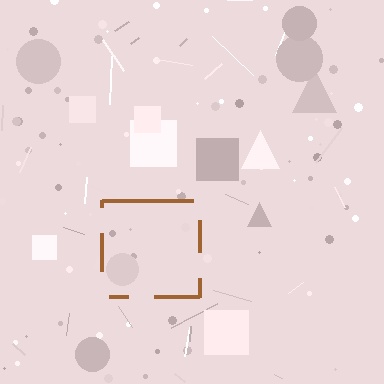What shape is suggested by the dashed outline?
The dashed outline suggests a square.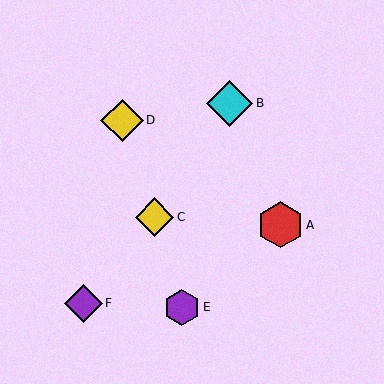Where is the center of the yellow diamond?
The center of the yellow diamond is at (154, 217).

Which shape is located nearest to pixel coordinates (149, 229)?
The yellow diamond (labeled C) at (154, 217) is nearest to that location.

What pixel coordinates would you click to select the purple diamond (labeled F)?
Click at (84, 303) to select the purple diamond F.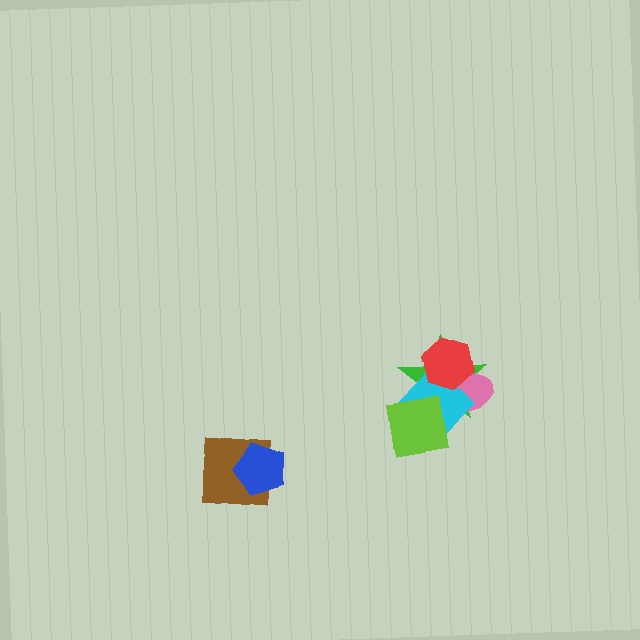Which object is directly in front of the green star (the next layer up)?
The pink ellipse is directly in front of the green star.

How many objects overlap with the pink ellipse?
3 objects overlap with the pink ellipse.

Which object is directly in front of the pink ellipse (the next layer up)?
The cyan diamond is directly in front of the pink ellipse.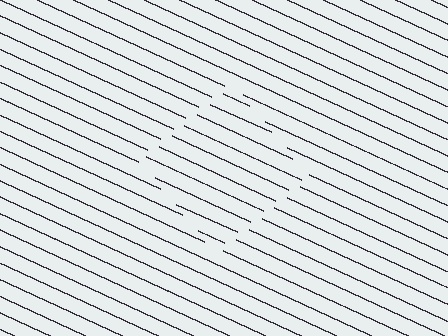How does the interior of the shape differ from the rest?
The interior of the shape contains the same grating, shifted by half a period — the contour is defined by the phase discontinuity where line-ends from the inner and outer gratings abut.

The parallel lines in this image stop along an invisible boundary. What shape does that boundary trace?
An illusory square. The interior of the shape contains the same grating, shifted by half a period — the contour is defined by the phase discontinuity where line-ends from the inner and outer gratings abut.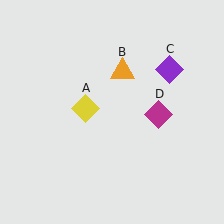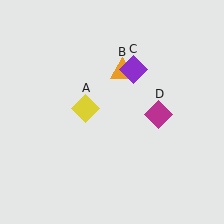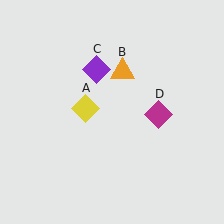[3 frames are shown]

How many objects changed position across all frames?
1 object changed position: purple diamond (object C).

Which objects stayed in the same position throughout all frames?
Yellow diamond (object A) and orange triangle (object B) and magenta diamond (object D) remained stationary.